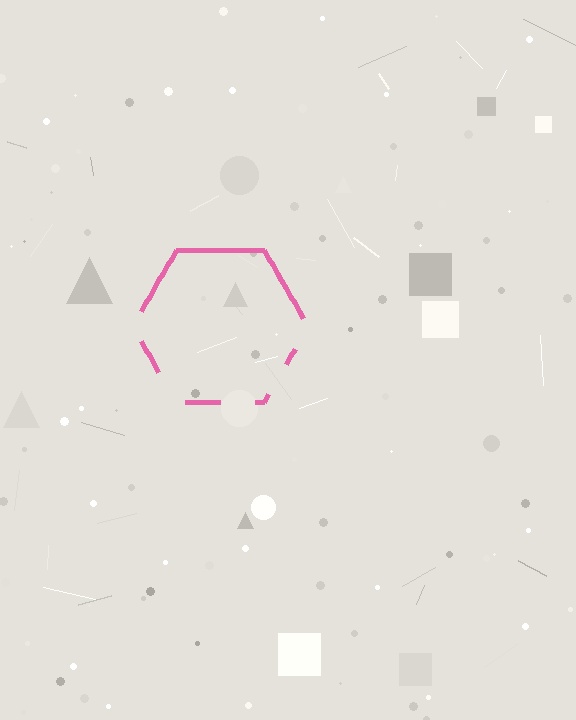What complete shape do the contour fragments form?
The contour fragments form a hexagon.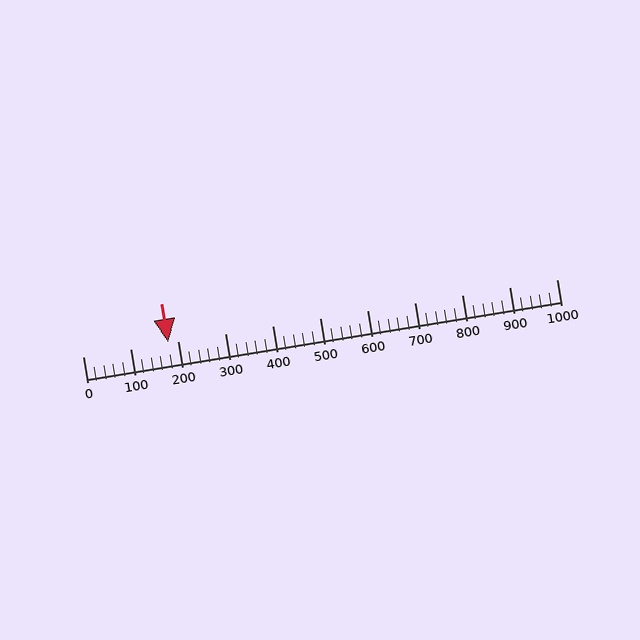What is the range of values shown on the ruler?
The ruler shows values from 0 to 1000.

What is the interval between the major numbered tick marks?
The major tick marks are spaced 100 units apart.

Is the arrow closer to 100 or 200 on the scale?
The arrow is closer to 200.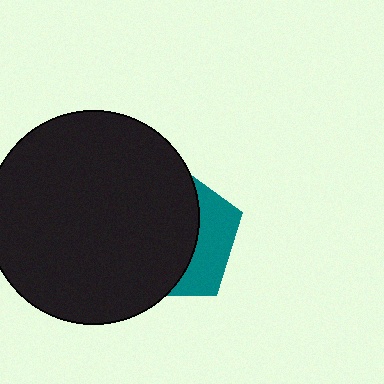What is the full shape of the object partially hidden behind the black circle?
The partially hidden object is a teal pentagon.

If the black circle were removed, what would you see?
You would see the complete teal pentagon.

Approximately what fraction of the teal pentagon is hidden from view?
Roughly 69% of the teal pentagon is hidden behind the black circle.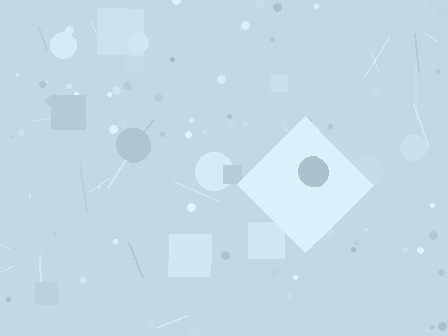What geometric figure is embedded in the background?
A diamond is embedded in the background.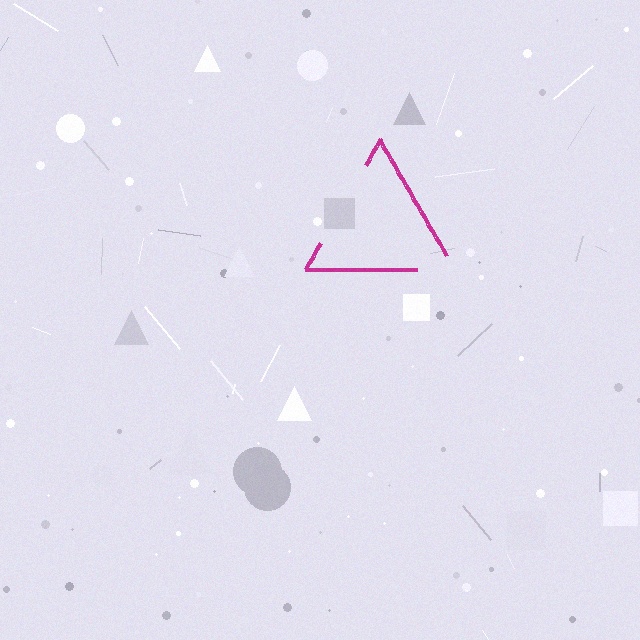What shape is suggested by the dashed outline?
The dashed outline suggests a triangle.